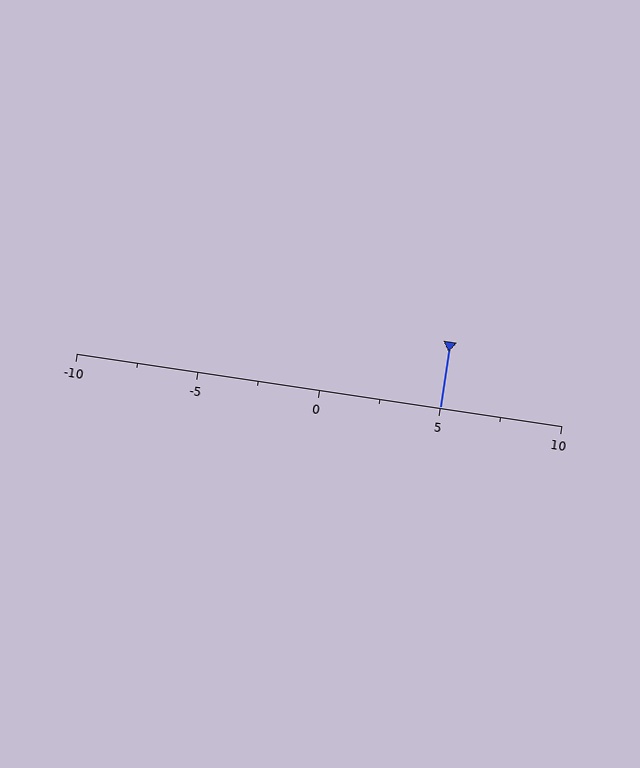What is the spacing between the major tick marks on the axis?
The major ticks are spaced 5 apart.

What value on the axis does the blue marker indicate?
The marker indicates approximately 5.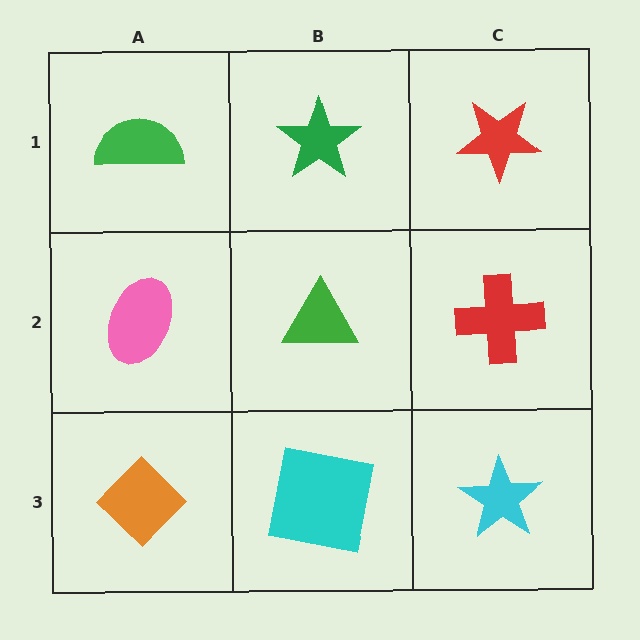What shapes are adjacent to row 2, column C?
A red star (row 1, column C), a cyan star (row 3, column C), a green triangle (row 2, column B).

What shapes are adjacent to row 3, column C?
A red cross (row 2, column C), a cyan square (row 3, column B).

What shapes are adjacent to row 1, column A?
A pink ellipse (row 2, column A), a green star (row 1, column B).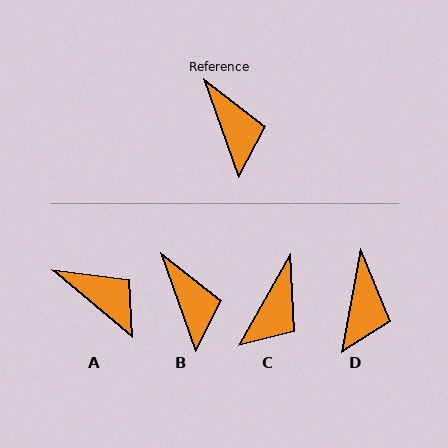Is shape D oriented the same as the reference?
No, it is off by about 30 degrees.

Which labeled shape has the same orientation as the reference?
B.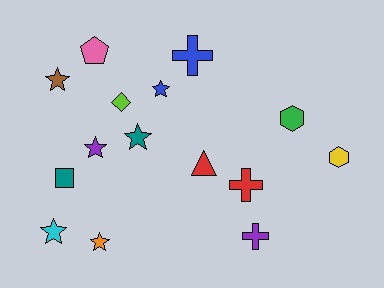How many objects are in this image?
There are 15 objects.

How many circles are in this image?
There are no circles.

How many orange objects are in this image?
There is 1 orange object.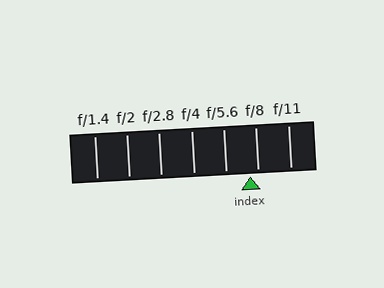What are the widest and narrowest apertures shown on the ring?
The widest aperture shown is f/1.4 and the narrowest is f/11.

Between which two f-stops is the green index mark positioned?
The index mark is between f/5.6 and f/8.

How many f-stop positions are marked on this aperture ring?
There are 7 f-stop positions marked.